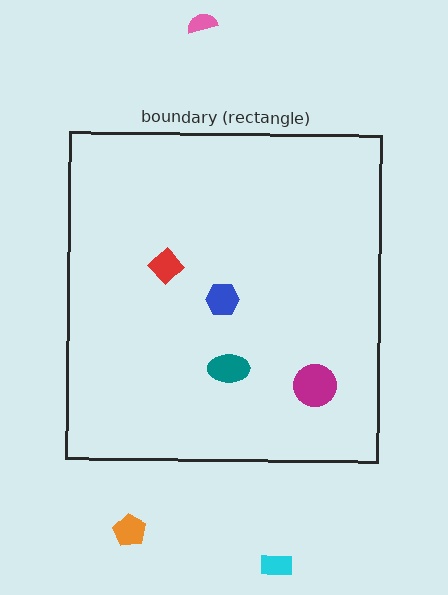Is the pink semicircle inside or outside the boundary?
Outside.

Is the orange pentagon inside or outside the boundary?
Outside.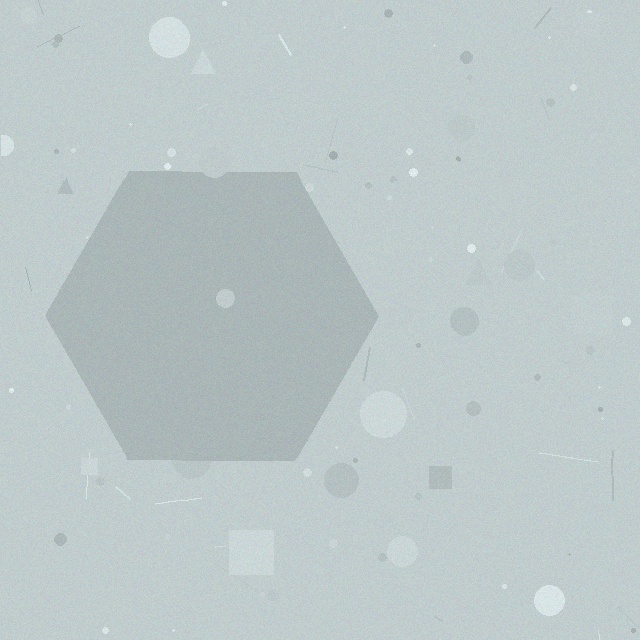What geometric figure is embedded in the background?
A hexagon is embedded in the background.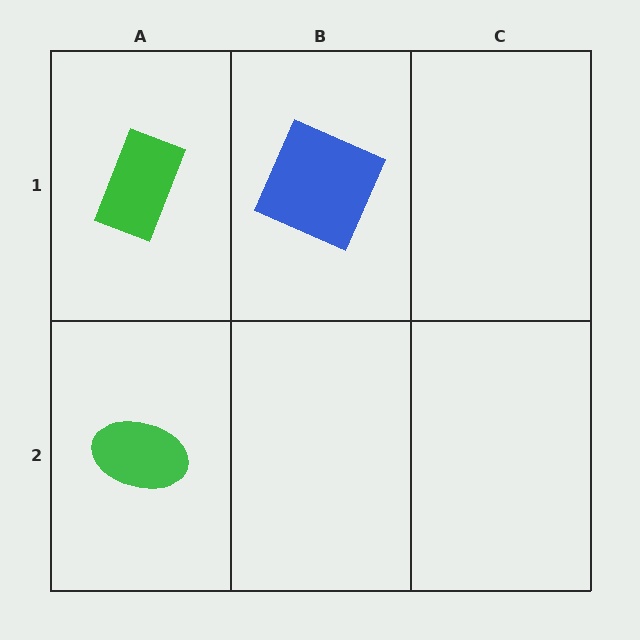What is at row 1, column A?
A green rectangle.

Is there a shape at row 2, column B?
No, that cell is empty.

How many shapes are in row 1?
2 shapes.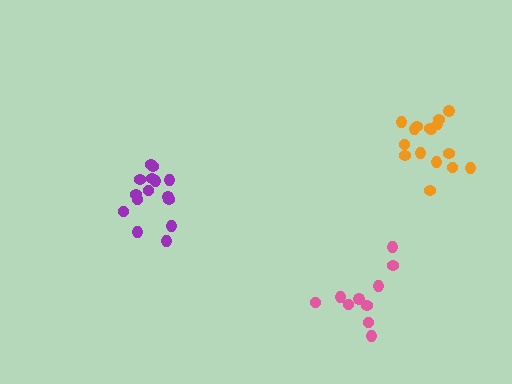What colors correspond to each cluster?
The clusters are colored: purple, pink, orange.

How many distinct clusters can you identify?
There are 3 distinct clusters.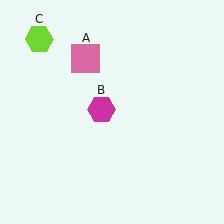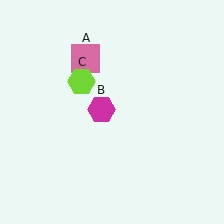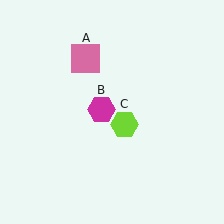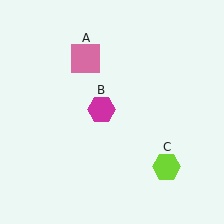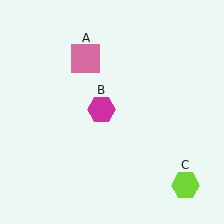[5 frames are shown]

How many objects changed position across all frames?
1 object changed position: lime hexagon (object C).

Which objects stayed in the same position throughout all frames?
Pink square (object A) and magenta hexagon (object B) remained stationary.